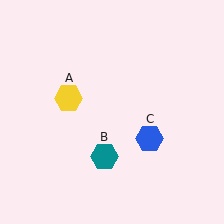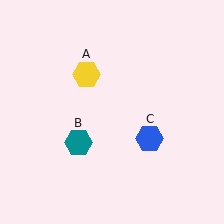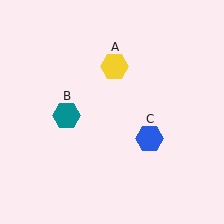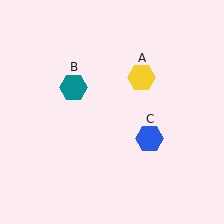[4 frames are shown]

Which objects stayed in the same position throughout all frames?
Blue hexagon (object C) remained stationary.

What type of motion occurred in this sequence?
The yellow hexagon (object A), teal hexagon (object B) rotated clockwise around the center of the scene.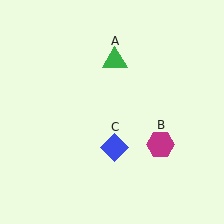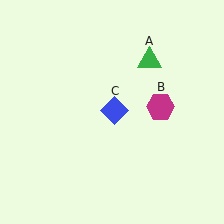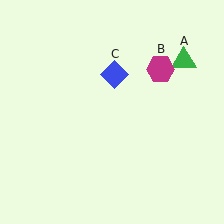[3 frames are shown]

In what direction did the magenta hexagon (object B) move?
The magenta hexagon (object B) moved up.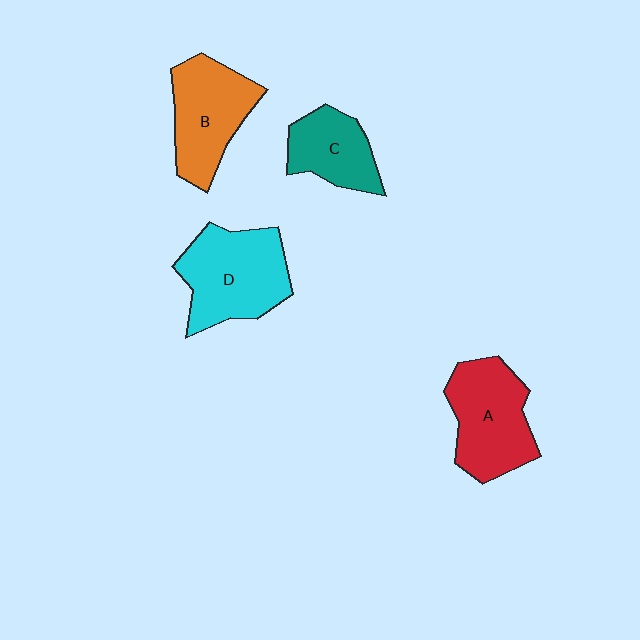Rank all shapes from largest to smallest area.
From largest to smallest: D (cyan), A (red), B (orange), C (teal).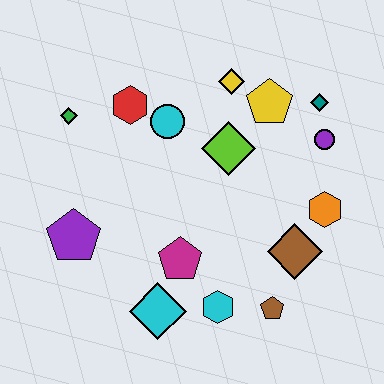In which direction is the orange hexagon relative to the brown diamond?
The orange hexagon is above the brown diamond.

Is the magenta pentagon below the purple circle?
Yes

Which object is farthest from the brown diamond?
The green diamond is farthest from the brown diamond.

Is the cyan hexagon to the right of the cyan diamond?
Yes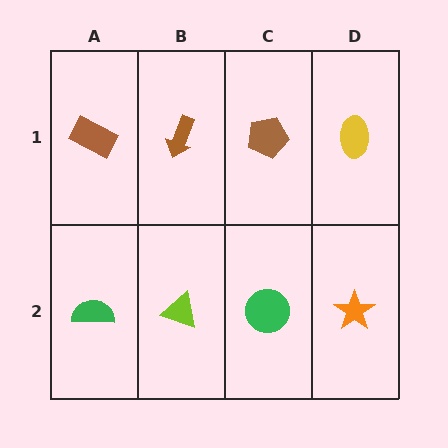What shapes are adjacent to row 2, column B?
A brown arrow (row 1, column B), a green semicircle (row 2, column A), a green circle (row 2, column C).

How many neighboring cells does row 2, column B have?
3.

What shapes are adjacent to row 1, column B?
A lime triangle (row 2, column B), a brown rectangle (row 1, column A), a brown pentagon (row 1, column C).